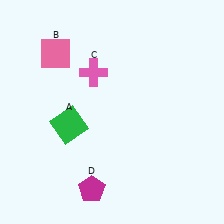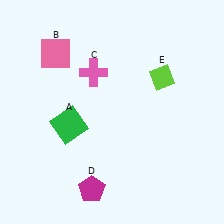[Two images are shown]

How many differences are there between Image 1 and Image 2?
There is 1 difference between the two images.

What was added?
A lime diamond (E) was added in Image 2.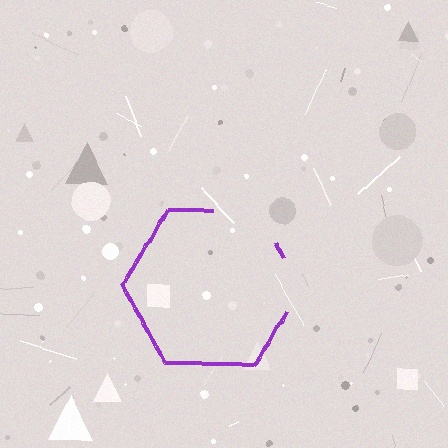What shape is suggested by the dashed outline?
The dashed outline suggests a hexagon.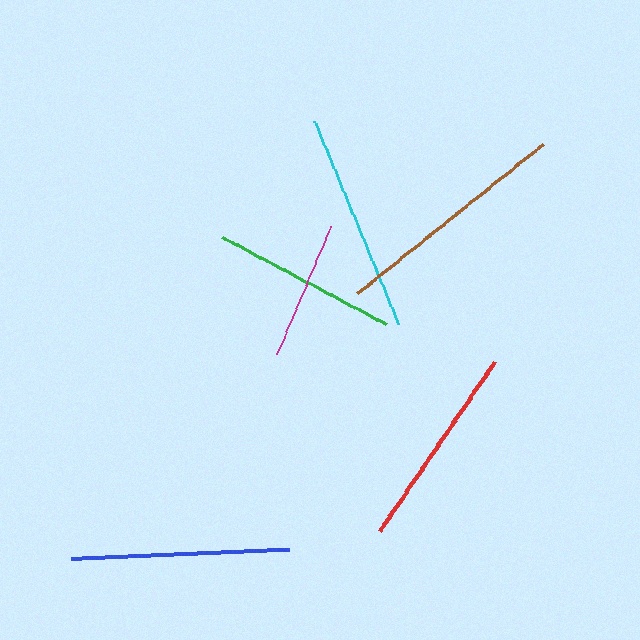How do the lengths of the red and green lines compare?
The red and green lines are approximately the same length.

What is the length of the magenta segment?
The magenta segment is approximately 138 pixels long.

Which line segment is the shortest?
The magenta line is the shortest at approximately 138 pixels.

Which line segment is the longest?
The brown line is the longest at approximately 238 pixels.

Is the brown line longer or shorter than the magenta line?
The brown line is longer than the magenta line.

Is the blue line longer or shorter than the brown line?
The brown line is longer than the blue line.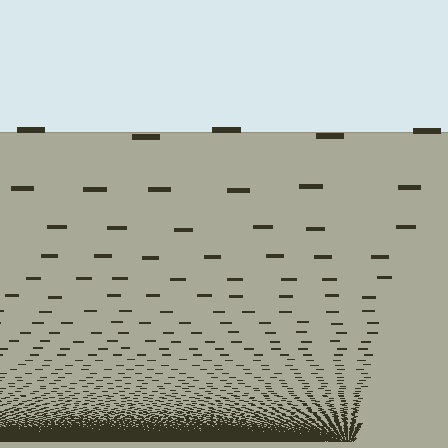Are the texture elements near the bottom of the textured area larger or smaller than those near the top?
Smaller. The gradient is inverted — elements near the bottom are smaller and denser.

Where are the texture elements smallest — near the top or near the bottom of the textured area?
Near the bottom.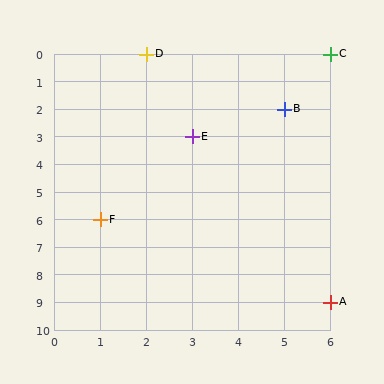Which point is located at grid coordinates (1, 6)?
Point F is at (1, 6).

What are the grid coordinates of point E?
Point E is at grid coordinates (3, 3).